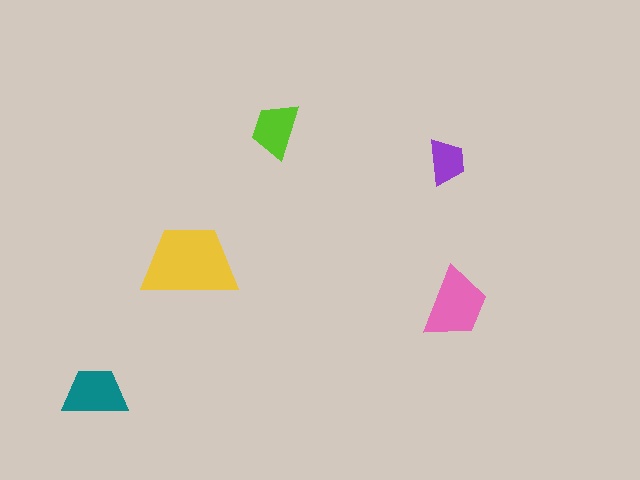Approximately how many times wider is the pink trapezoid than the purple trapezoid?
About 1.5 times wider.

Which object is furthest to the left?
The teal trapezoid is leftmost.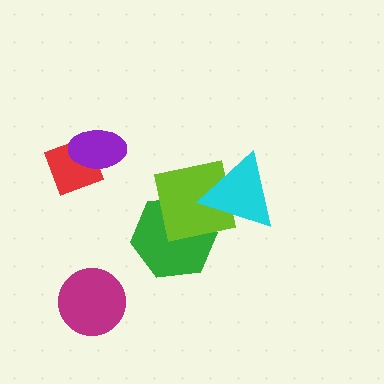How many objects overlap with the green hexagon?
2 objects overlap with the green hexagon.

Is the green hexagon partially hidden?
Yes, it is partially covered by another shape.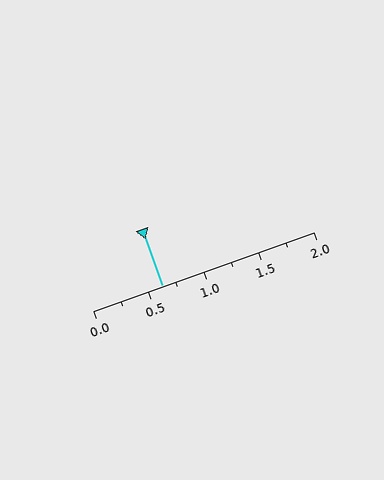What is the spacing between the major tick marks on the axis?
The major ticks are spaced 0.5 apart.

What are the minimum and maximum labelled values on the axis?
The axis runs from 0.0 to 2.0.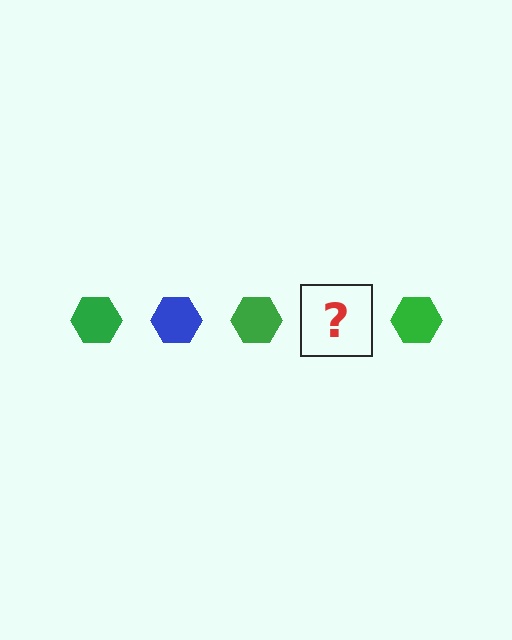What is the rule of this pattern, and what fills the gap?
The rule is that the pattern cycles through green, blue hexagons. The gap should be filled with a blue hexagon.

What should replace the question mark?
The question mark should be replaced with a blue hexagon.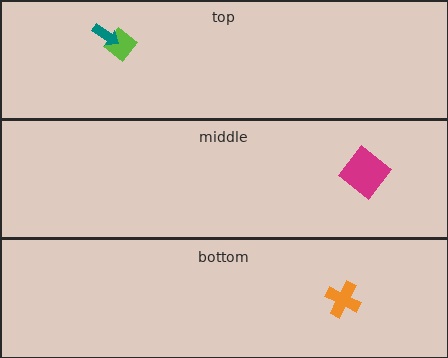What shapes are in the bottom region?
The orange cross.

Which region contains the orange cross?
The bottom region.